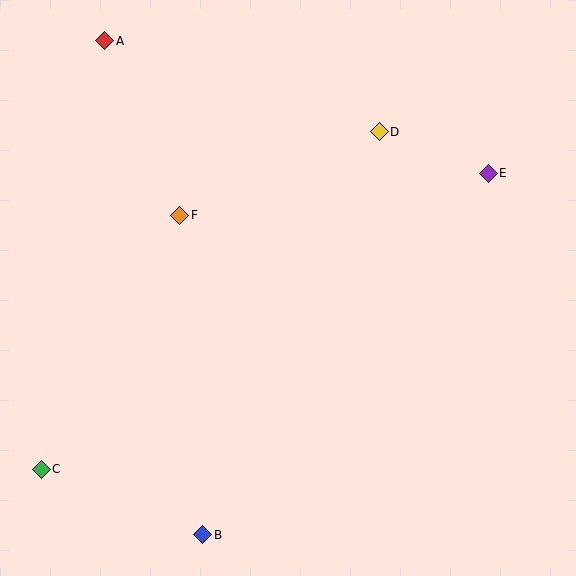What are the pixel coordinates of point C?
Point C is at (41, 469).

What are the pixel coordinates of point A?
Point A is at (105, 41).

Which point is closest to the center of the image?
Point F at (180, 215) is closest to the center.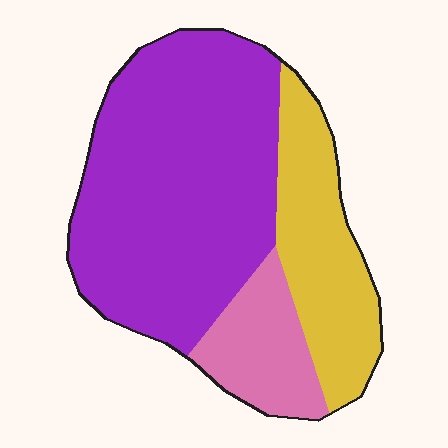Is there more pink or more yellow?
Yellow.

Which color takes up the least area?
Pink, at roughly 15%.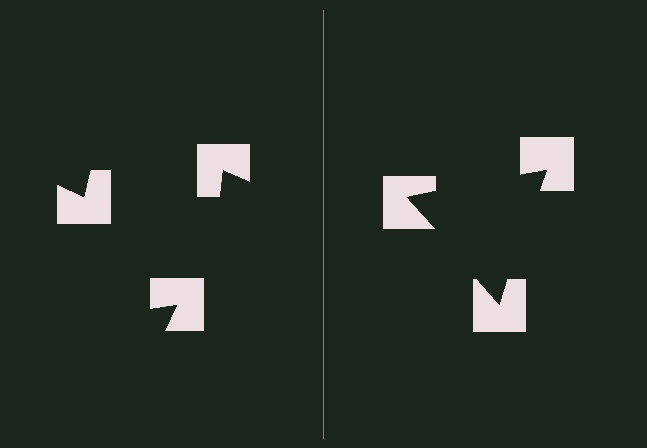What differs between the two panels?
The notched squares are positioned identically on both sides; only the wedge orientations differ. On the right they align to a triangle; on the left they are misaligned.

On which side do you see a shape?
An illusory triangle appears on the right side. On the left side the wedge cuts are rotated, so no coherent shape forms.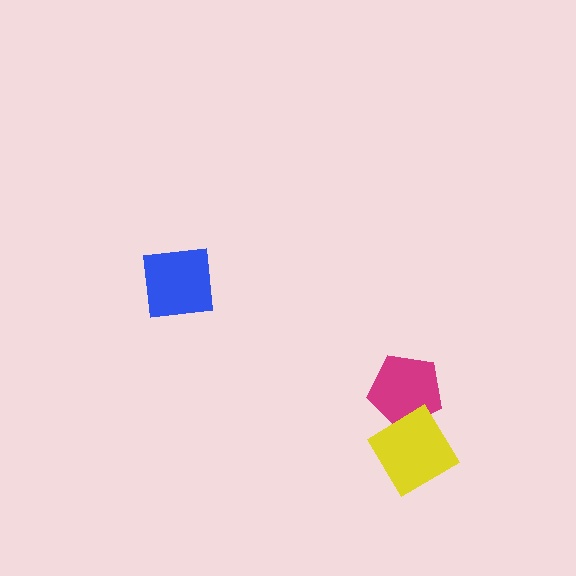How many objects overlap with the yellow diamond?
1 object overlaps with the yellow diamond.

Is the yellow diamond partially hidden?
No, no other shape covers it.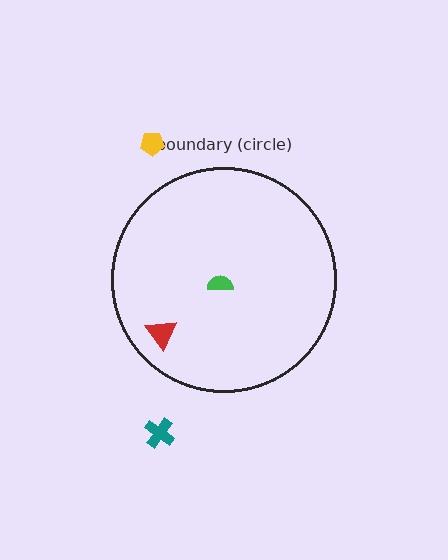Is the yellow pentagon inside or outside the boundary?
Outside.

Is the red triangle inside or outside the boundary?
Inside.